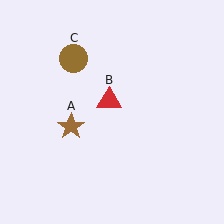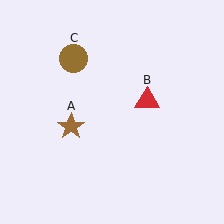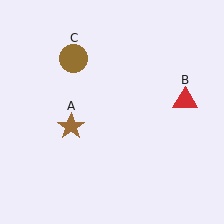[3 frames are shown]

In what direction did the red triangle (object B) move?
The red triangle (object B) moved right.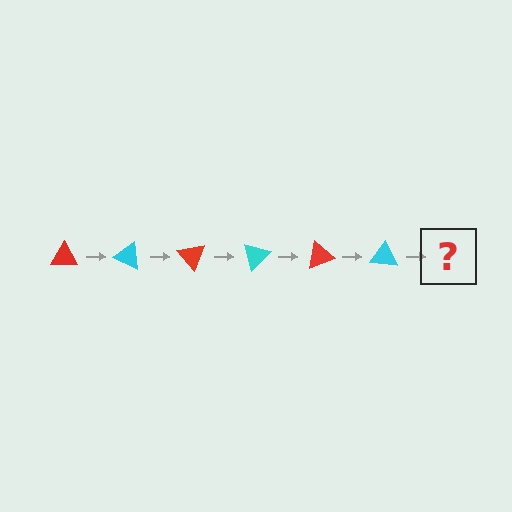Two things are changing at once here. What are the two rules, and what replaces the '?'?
The two rules are that it rotates 25 degrees each step and the color cycles through red and cyan. The '?' should be a red triangle, rotated 150 degrees from the start.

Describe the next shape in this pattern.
It should be a red triangle, rotated 150 degrees from the start.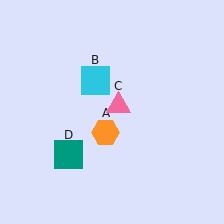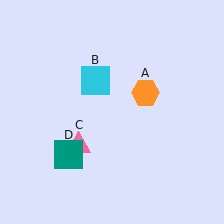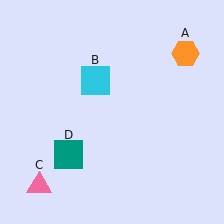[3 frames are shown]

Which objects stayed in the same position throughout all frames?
Cyan square (object B) and teal square (object D) remained stationary.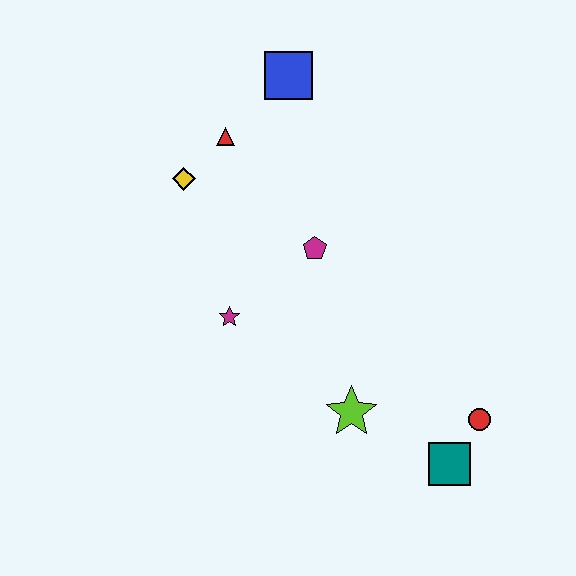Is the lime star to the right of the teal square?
No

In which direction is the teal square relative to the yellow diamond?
The teal square is below the yellow diamond.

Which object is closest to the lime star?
The teal square is closest to the lime star.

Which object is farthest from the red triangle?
The teal square is farthest from the red triangle.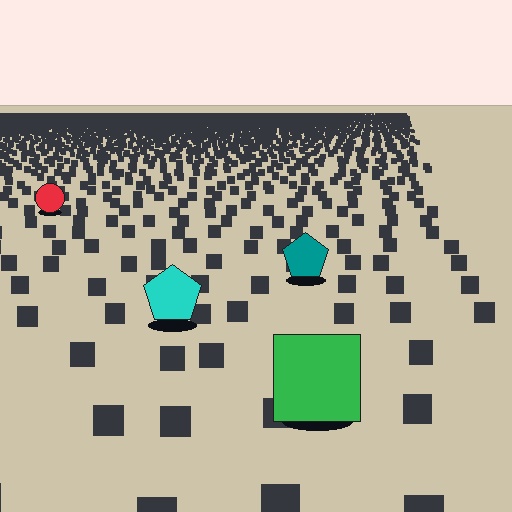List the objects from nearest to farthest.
From nearest to farthest: the green square, the cyan pentagon, the teal pentagon, the red circle.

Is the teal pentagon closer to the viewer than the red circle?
Yes. The teal pentagon is closer — you can tell from the texture gradient: the ground texture is coarser near it.